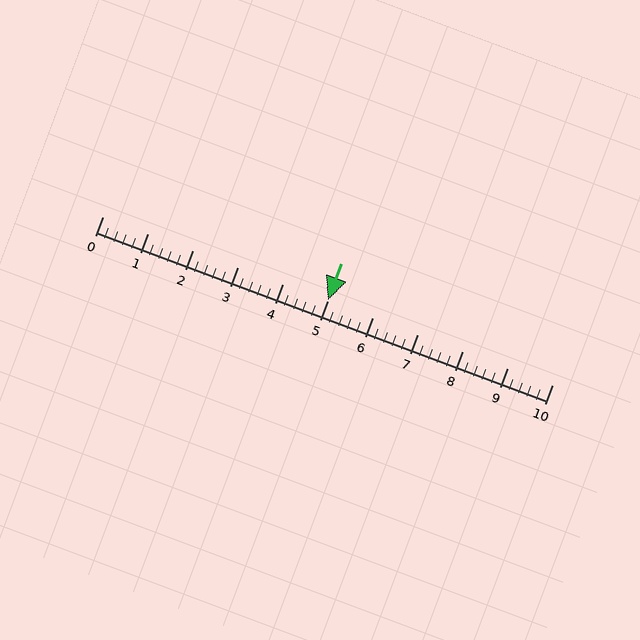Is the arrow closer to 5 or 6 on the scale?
The arrow is closer to 5.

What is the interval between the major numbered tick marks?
The major tick marks are spaced 1 units apart.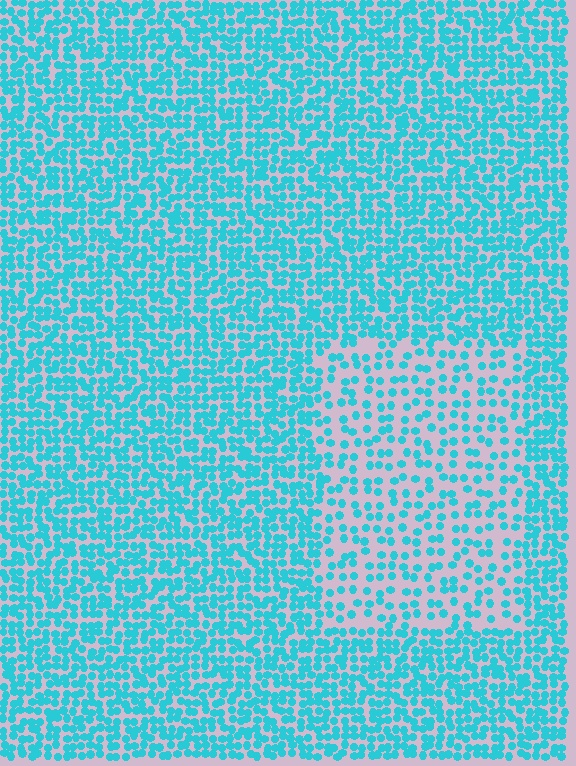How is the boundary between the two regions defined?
The boundary is defined by a change in element density (approximately 2.0x ratio). All elements are the same color, size, and shape.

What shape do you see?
I see a rectangle.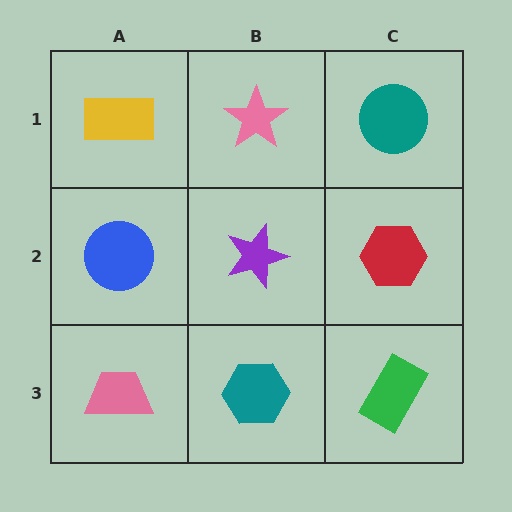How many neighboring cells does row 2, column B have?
4.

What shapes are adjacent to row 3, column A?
A blue circle (row 2, column A), a teal hexagon (row 3, column B).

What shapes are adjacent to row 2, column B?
A pink star (row 1, column B), a teal hexagon (row 3, column B), a blue circle (row 2, column A), a red hexagon (row 2, column C).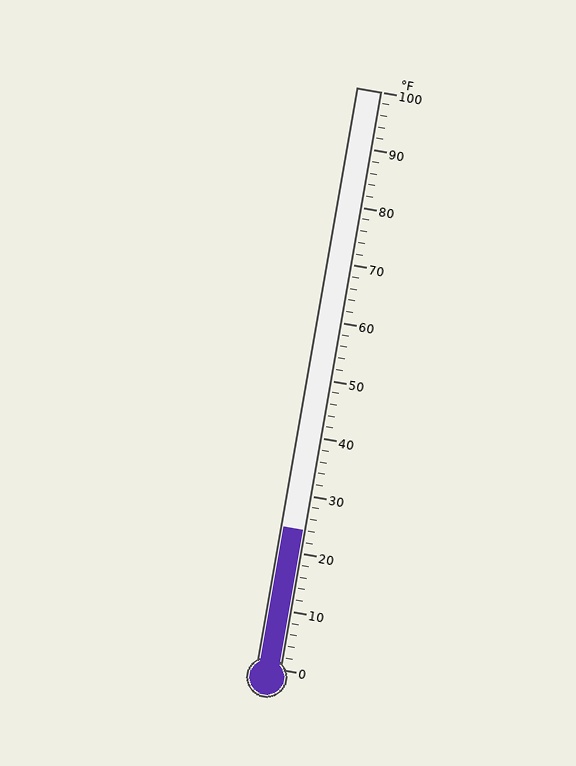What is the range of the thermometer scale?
The thermometer scale ranges from 0°F to 100°F.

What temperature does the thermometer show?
The thermometer shows approximately 24°F.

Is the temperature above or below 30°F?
The temperature is below 30°F.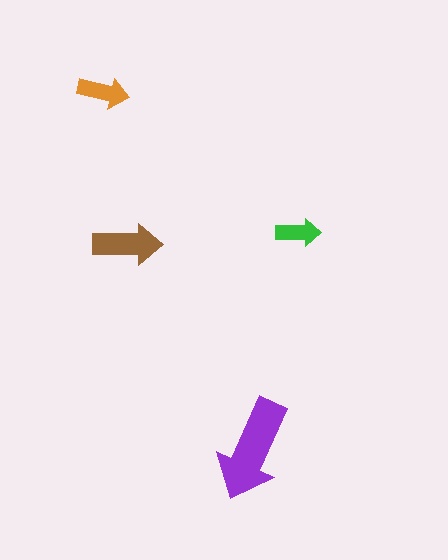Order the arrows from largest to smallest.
the purple one, the brown one, the orange one, the green one.